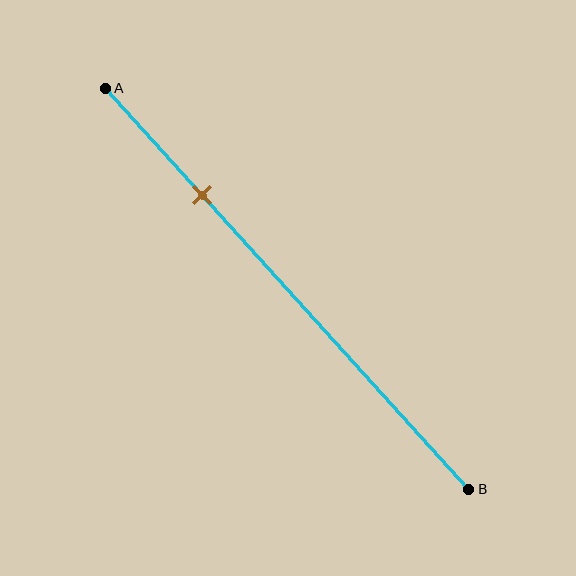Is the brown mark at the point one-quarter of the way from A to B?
Yes, the mark is approximately at the one-quarter point.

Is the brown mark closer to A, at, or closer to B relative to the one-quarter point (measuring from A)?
The brown mark is approximately at the one-quarter point of segment AB.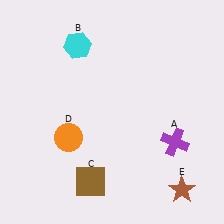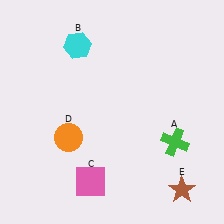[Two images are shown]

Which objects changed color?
A changed from purple to green. C changed from brown to pink.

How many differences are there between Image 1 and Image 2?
There are 2 differences between the two images.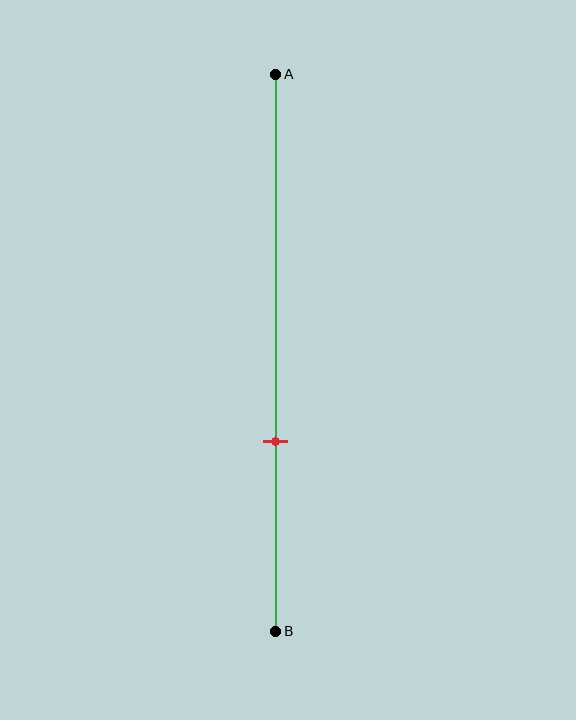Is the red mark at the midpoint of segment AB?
No, the mark is at about 65% from A, not at the 50% midpoint.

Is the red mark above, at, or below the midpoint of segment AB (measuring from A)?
The red mark is below the midpoint of segment AB.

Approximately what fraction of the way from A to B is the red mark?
The red mark is approximately 65% of the way from A to B.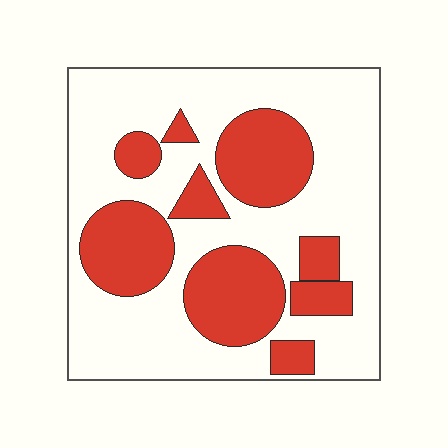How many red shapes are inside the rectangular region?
9.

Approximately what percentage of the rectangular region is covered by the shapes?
Approximately 35%.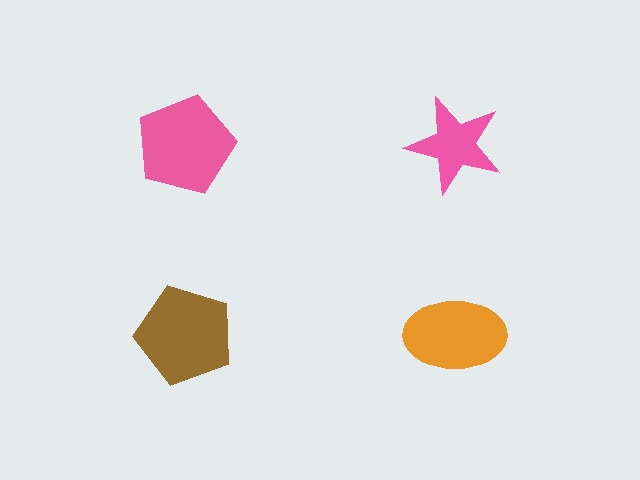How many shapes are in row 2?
2 shapes.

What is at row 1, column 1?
A pink pentagon.